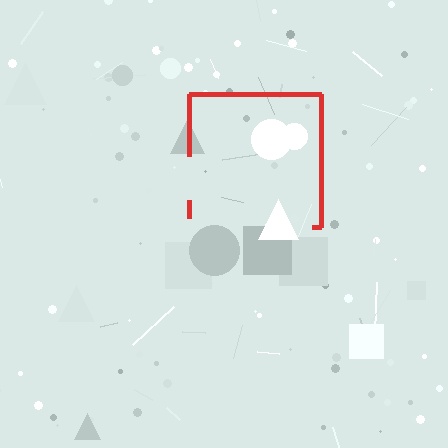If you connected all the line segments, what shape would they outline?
They would outline a square.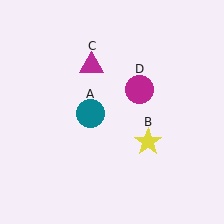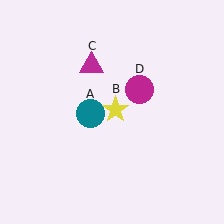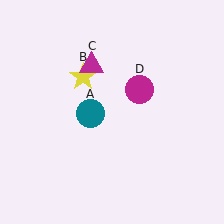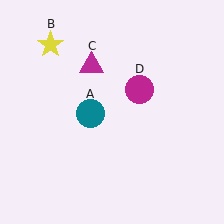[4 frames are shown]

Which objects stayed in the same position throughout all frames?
Teal circle (object A) and magenta triangle (object C) and magenta circle (object D) remained stationary.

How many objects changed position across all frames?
1 object changed position: yellow star (object B).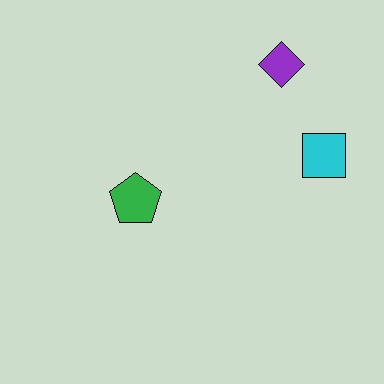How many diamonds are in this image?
There is 1 diamond.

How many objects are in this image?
There are 3 objects.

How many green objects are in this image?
There is 1 green object.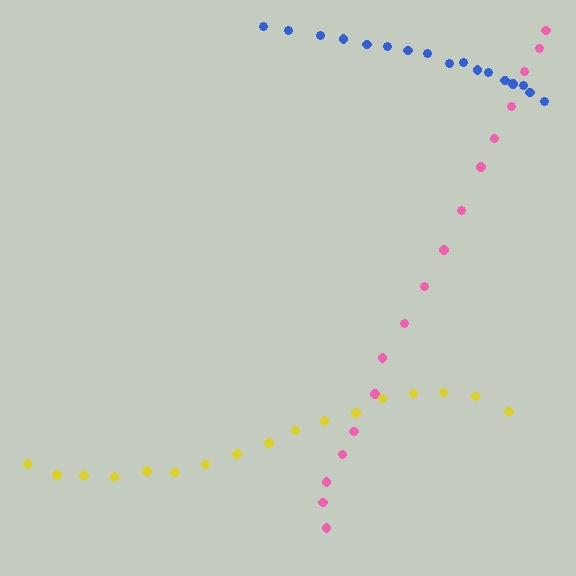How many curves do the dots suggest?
There are 3 distinct paths.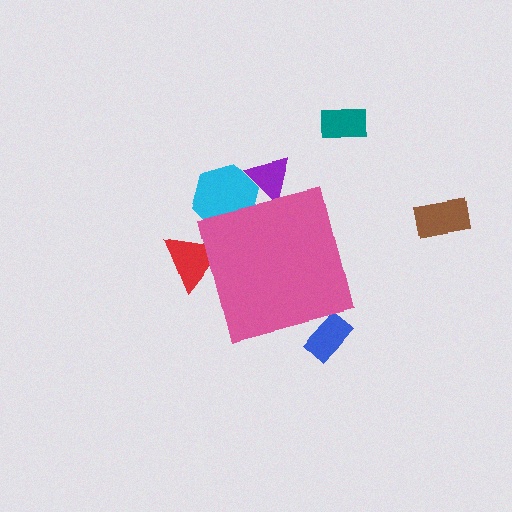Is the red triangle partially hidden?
Yes, the red triangle is partially hidden behind the pink square.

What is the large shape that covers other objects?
A pink square.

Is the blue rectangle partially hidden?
Yes, the blue rectangle is partially hidden behind the pink square.